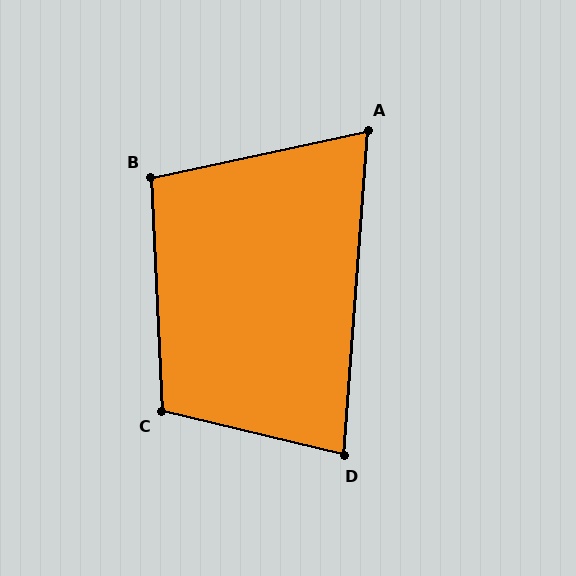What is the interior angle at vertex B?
Approximately 99 degrees (obtuse).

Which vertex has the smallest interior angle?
A, at approximately 74 degrees.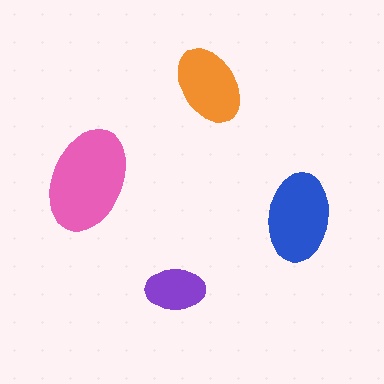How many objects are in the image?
There are 4 objects in the image.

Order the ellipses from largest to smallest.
the pink one, the blue one, the orange one, the purple one.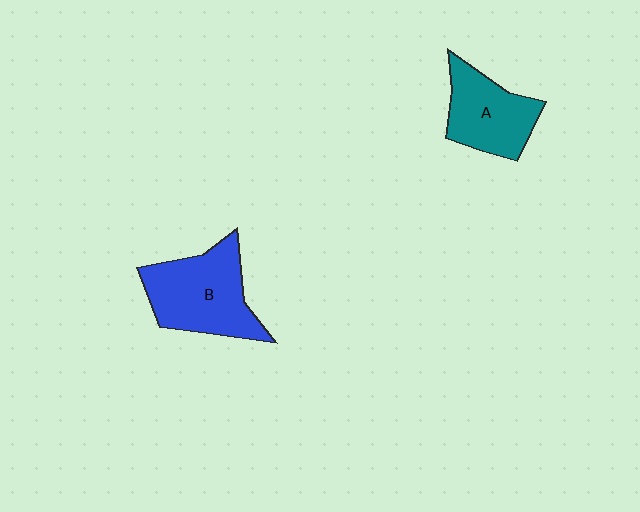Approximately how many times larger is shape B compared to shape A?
Approximately 1.3 times.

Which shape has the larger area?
Shape B (blue).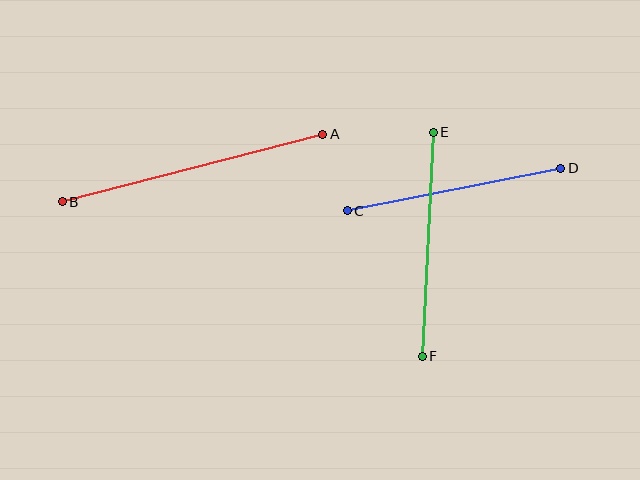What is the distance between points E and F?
The distance is approximately 224 pixels.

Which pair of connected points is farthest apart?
Points A and B are farthest apart.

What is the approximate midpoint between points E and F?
The midpoint is at approximately (428, 244) pixels.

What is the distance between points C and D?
The distance is approximately 218 pixels.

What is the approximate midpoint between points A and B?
The midpoint is at approximately (192, 168) pixels.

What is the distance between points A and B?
The distance is approximately 269 pixels.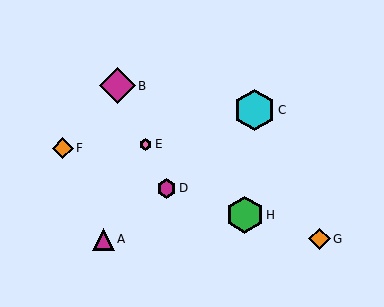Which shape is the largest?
The cyan hexagon (labeled C) is the largest.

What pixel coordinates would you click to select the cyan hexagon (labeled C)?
Click at (254, 110) to select the cyan hexagon C.